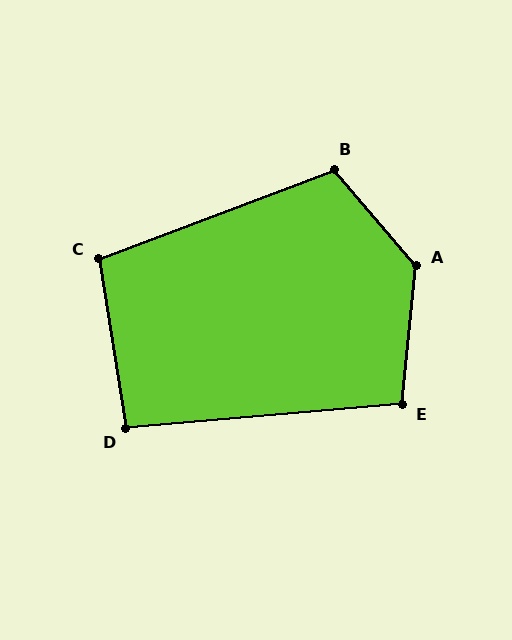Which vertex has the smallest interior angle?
D, at approximately 94 degrees.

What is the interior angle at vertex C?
Approximately 101 degrees (obtuse).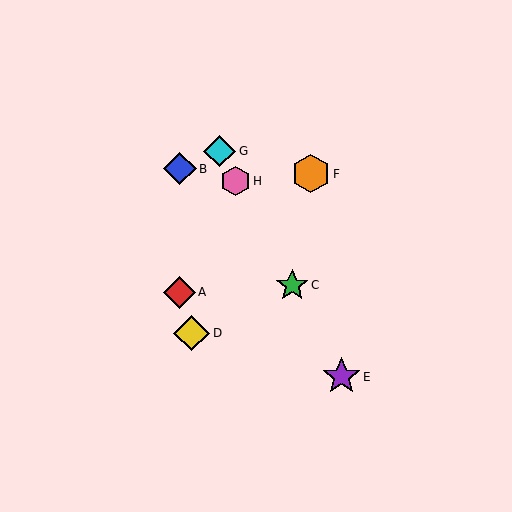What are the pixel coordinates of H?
Object H is at (236, 181).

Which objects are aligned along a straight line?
Objects C, E, G, H are aligned along a straight line.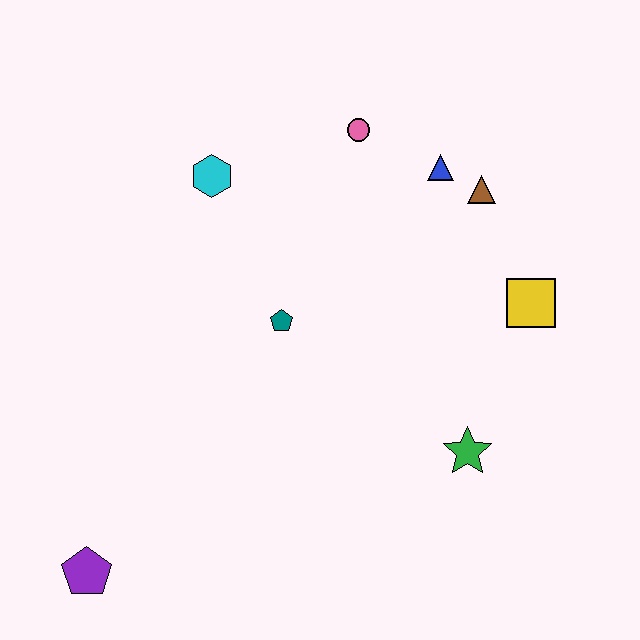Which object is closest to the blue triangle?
The brown triangle is closest to the blue triangle.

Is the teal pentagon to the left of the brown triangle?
Yes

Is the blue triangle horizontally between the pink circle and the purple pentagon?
No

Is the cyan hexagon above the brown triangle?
Yes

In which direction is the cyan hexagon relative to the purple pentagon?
The cyan hexagon is above the purple pentagon.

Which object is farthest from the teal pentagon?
The purple pentagon is farthest from the teal pentagon.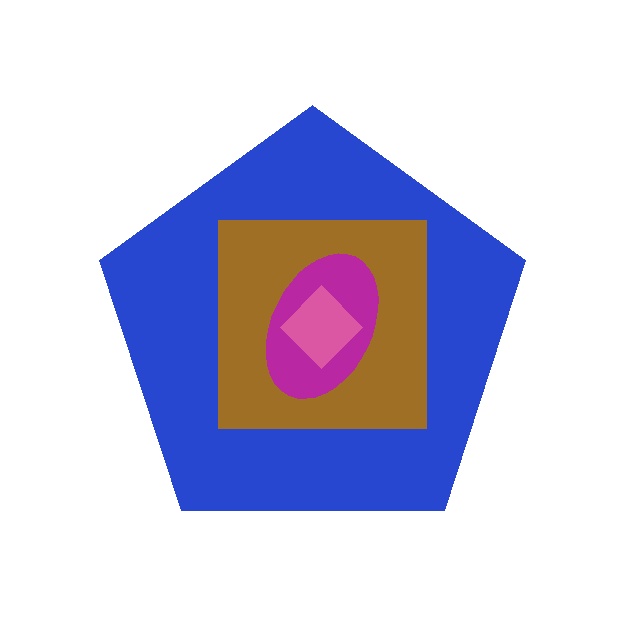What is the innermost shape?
The pink diamond.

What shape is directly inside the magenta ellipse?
The pink diamond.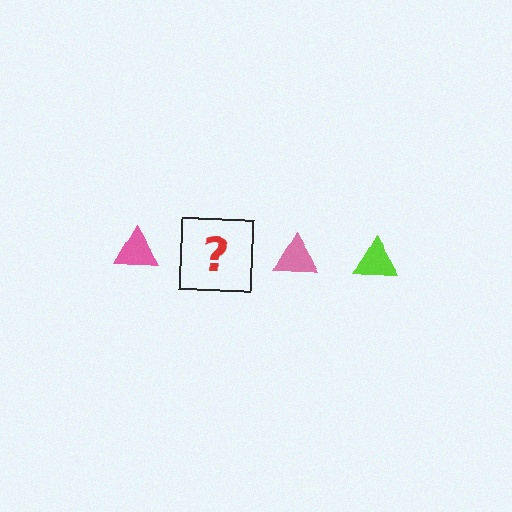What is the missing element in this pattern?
The missing element is a lime triangle.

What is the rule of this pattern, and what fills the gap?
The rule is that the pattern cycles through pink, lime triangles. The gap should be filled with a lime triangle.